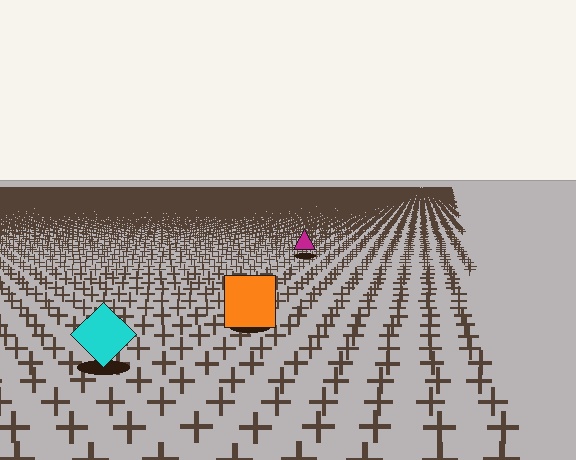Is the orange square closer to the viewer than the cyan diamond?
No. The cyan diamond is closer — you can tell from the texture gradient: the ground texture is coarser near it.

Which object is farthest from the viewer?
The magenta triangle is farthest from the viewer. It appears smaller and the ground texture around it is denser.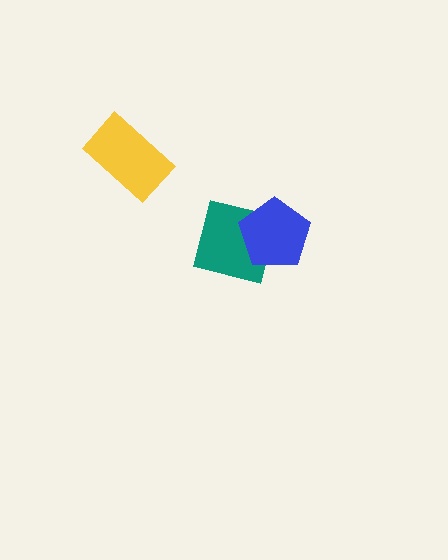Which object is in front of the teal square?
The blue pentagon is in front of the teal square.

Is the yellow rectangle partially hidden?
No, no other shape covers it.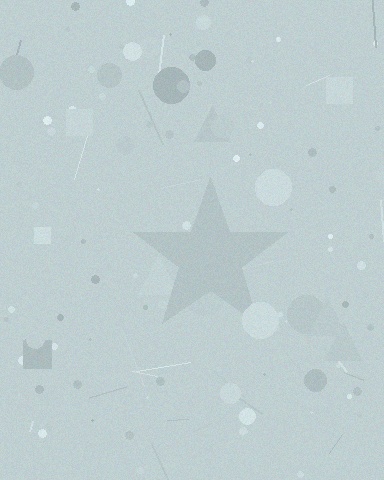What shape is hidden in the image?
A star is hidden in the image.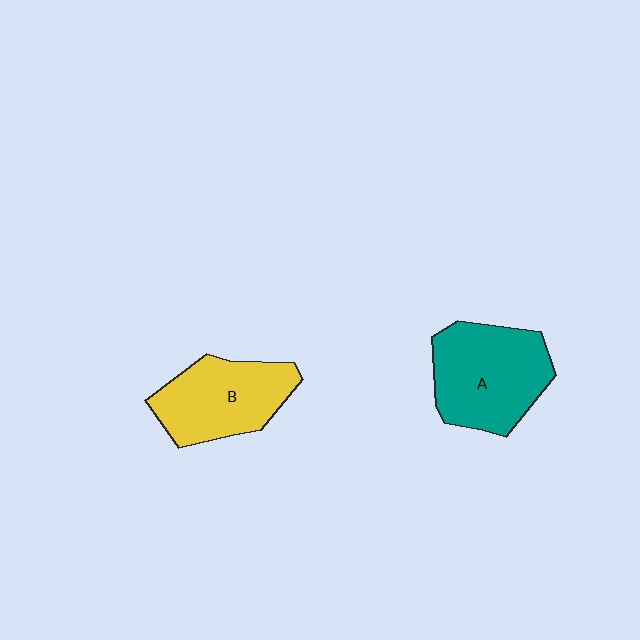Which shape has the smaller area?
Shape B (yellow).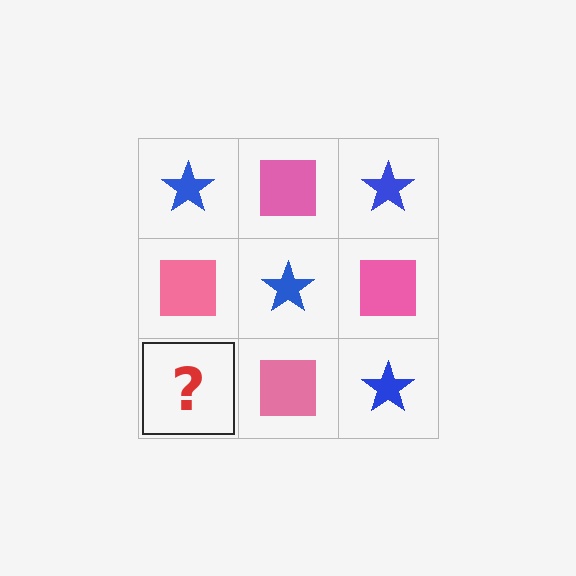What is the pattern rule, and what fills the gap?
The rule is that it alternates blue star and pink square in a checkerboard pattern. The gap should be filled with a blue star.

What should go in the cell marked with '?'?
The missing cell should contain a blue star.